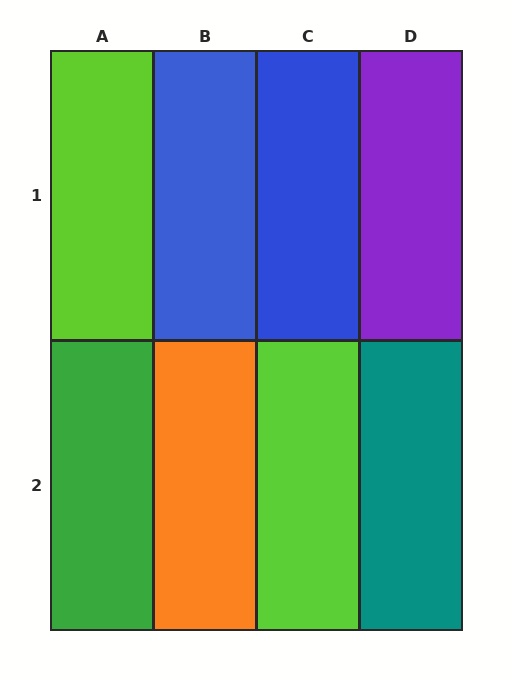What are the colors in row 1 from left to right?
Lime, blue, blue, purple.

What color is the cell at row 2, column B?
Orange.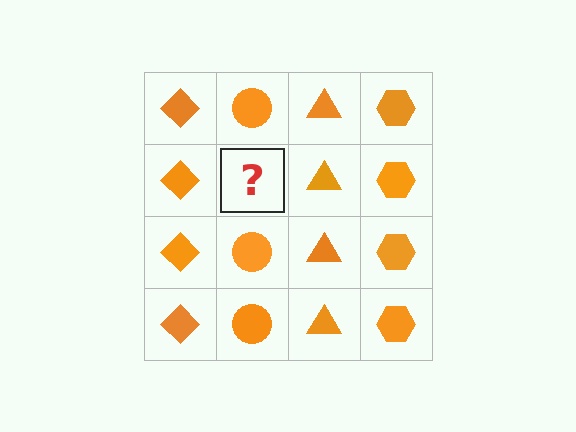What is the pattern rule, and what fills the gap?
The rule is that each column has a consistent shape. The gap should be filled with an orange circle.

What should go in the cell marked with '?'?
The missing cell should contain an orange circle.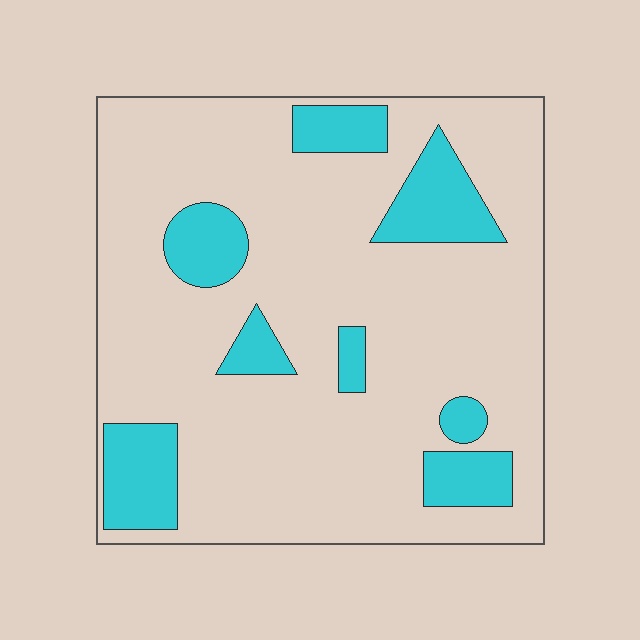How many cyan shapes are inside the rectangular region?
8.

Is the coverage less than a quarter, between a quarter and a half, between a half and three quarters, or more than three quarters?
Less than a quarter.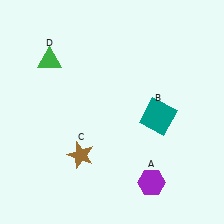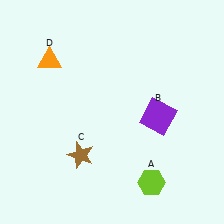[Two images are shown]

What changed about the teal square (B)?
In Image 1, B is teal. In Image 2, it changed to purple.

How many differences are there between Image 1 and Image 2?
There are 3 differences between the two images.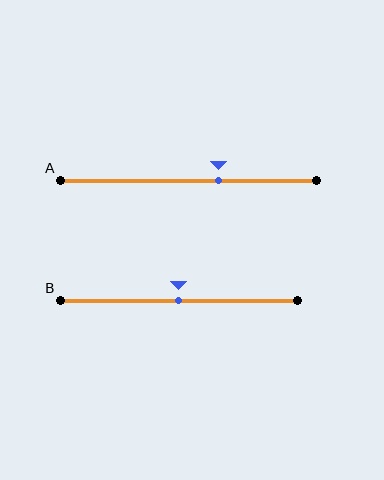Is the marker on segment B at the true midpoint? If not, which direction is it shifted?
Yes, the marker on segment B is at the true midpoint.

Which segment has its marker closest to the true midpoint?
Segment B has its marker closest to the true midpoint.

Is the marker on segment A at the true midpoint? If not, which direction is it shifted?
No, the marker on segment A is shifted to the right by about 12% of the segment length.